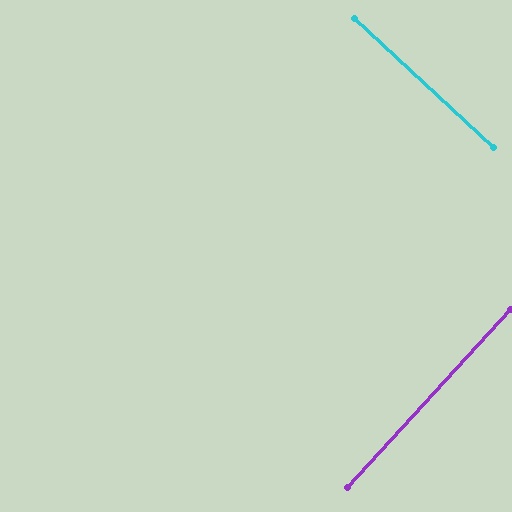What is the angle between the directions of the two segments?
Approximately 89 degrees.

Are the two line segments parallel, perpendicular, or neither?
Perpendicular — they meet at approximately 89°.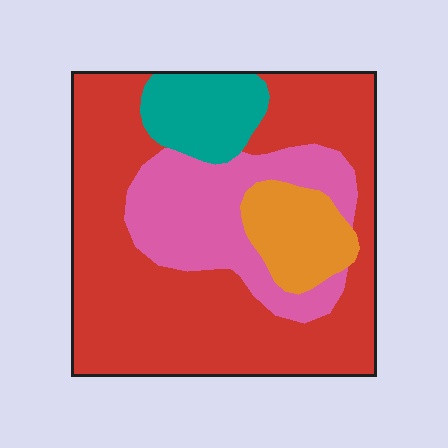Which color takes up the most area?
Red, at roughly 60%.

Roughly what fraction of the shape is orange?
Orange takes up about one tenth (1/10) of the shape.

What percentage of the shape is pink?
Pink covers roughly 20% of the shape.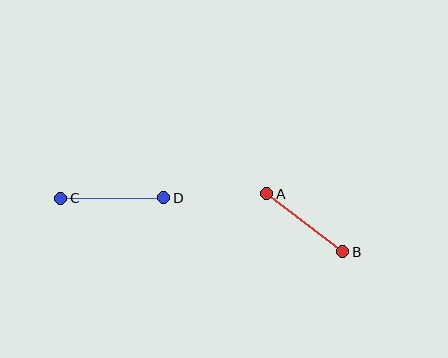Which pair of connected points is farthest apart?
Points C and D are farthest apart.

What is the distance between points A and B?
The distance is approximately 95 pixels.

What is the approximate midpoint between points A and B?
The midpoint is at approximately (305, 223) pixels.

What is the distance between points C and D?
The distance is approximately 103 pixels.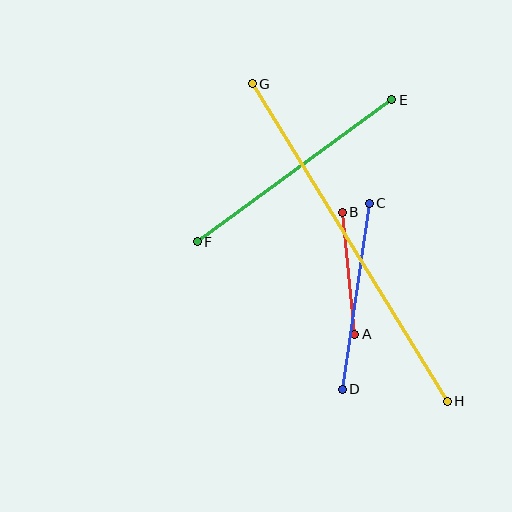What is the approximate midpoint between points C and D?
The midpoint is at approximately (356, 296) pixels.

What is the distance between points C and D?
The distance is approximately 188 pixels.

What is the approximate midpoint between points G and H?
The midpoint is at approximately (350, 242) pixels.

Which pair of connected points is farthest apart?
Points G and H are farthest apart.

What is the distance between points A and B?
The distance is approximately 122 pixels.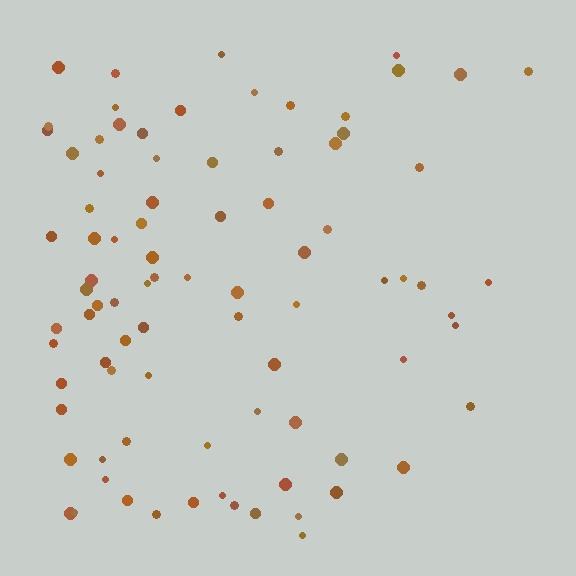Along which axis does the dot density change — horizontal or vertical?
Horizontal.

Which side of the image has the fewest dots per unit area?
The right.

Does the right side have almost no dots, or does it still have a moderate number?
Still a moderate number, just noticeably fewer than the left.